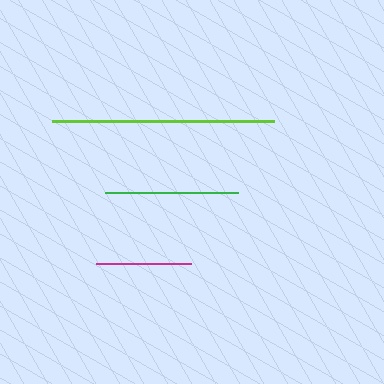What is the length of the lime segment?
The lime segment is approximately 222 pixels long.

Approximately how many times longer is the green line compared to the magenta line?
The green line is approximately 1.4 times the length of the magenta line.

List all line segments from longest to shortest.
From longest to shortest: lime, green, magenta.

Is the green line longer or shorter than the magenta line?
The green line is longer than the magenta line.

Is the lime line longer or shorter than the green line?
The lime line is longer than the green line.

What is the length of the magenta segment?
The magenta segment is approximately 95 pixels long.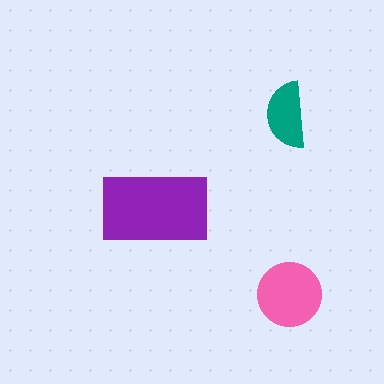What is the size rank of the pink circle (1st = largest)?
2nd.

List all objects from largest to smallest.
The purple rectangle, the pink circle, the teal semicircle.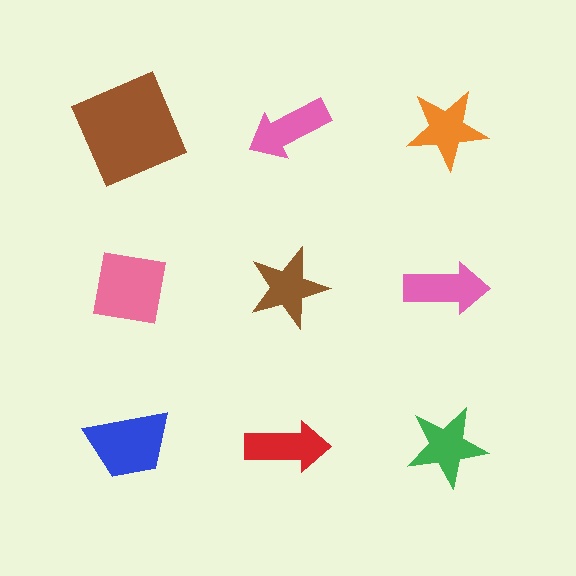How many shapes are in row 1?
3 shapes.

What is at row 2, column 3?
A pink arrow.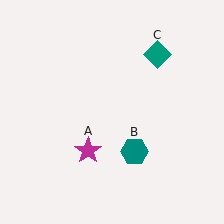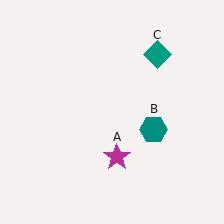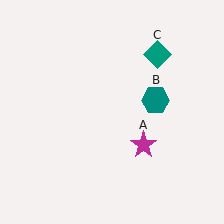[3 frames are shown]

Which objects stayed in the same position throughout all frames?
Teal diamond (object C) remained stationary.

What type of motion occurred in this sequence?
The magenta star (object A), teal hexagon (object B) rotated counterclockwise around the center of the scene.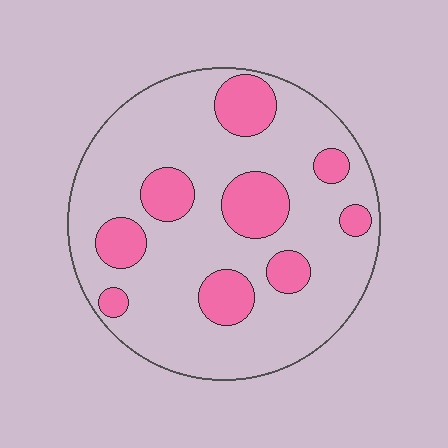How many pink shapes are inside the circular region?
9.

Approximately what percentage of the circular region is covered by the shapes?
Approximately 25%.